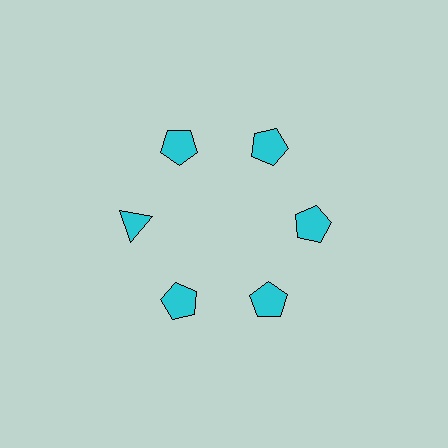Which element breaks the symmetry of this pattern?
The cyan triangle at roughly the 9 o'clock position breaks the symmetry. All other shapes are cyan pentagons.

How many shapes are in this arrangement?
There are 6 shapes arranged in a ring pattern.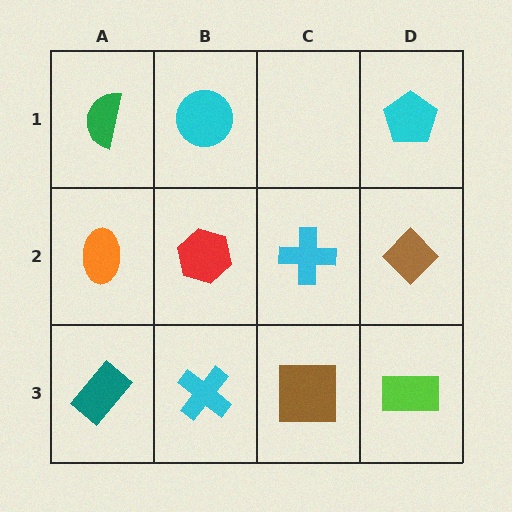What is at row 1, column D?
A cyan pentagon.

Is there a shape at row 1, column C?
No, that cell is empty.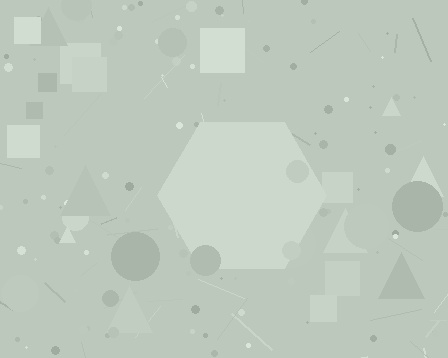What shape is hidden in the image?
A hexagon is hidden in the image.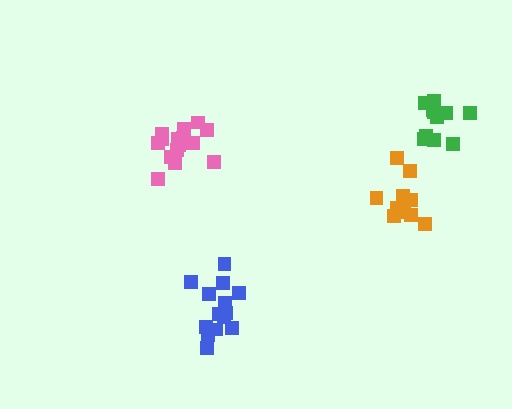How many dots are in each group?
Group 1: 14 dots, Group 2: 15 dots, Group 3: 11 dots, Group 4: 11 dots (51 total).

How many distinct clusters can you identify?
There are 4 distinct clusters.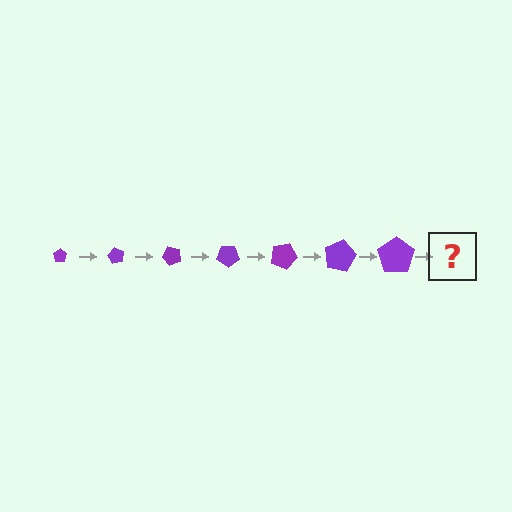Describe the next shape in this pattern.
It should be a pentagon, larger than the previous one and rotated 420 degrees from the start.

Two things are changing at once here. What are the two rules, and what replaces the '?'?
The two rules are that the pentagon grows larger each step and it rotates 60 degrees each step. The '?' should be a pentagon, larger than the previous one and rotated 420 degrees from the start.